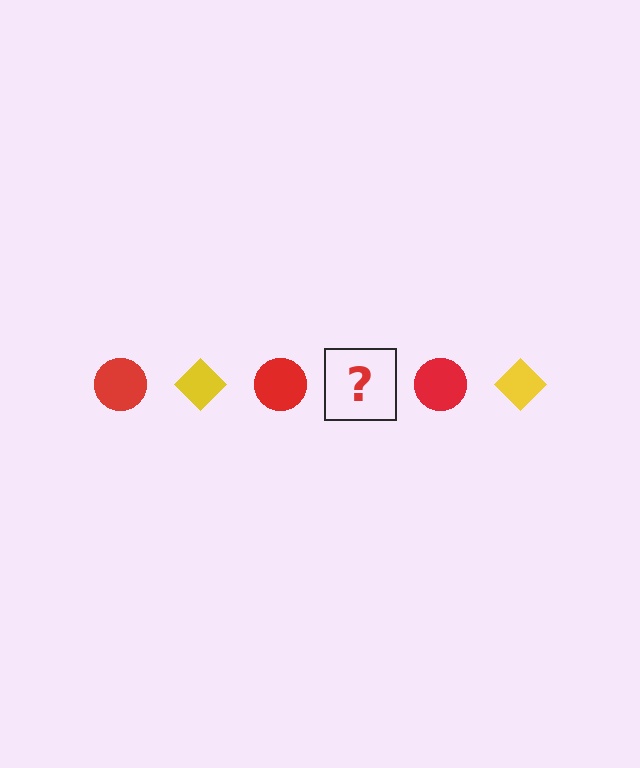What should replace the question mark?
The question mark should be replaced with a yellow diamond.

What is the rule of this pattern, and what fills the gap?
The rule is that the pattern alternates between red circle and yellow diamond. The gap should be filled with a yellow diamond.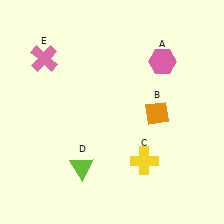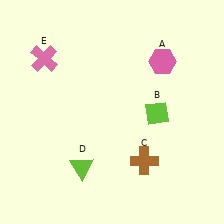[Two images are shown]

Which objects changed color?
B changed from orange to lime. C changed from yellow to brown.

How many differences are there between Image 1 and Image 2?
There are 2 differences between the two images.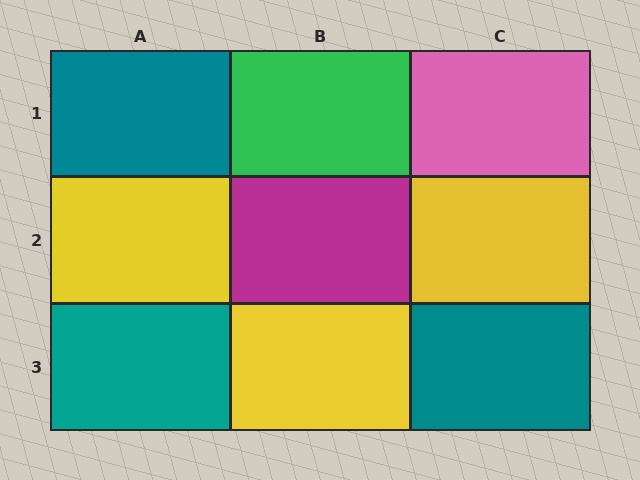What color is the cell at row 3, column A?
Teal.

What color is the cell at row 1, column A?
Teal.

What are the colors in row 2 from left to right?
Yellow, magenta, yellow.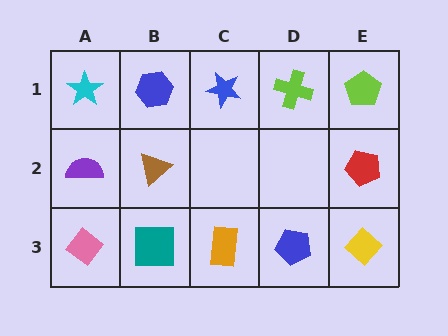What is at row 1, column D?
A lime cross.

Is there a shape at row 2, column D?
No, that cell is empty.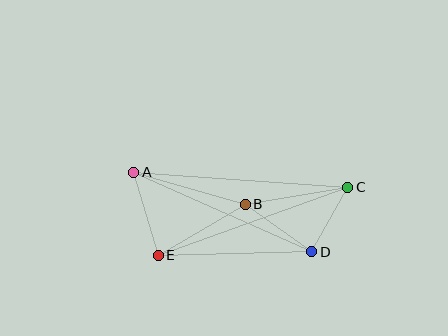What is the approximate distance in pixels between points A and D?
The distance between A and D is approximately 195 pixels.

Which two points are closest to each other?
Points C and D are closest to each other.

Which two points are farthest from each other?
Points A and C are farthest from each other.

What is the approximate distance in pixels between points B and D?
The distance between B and D is approximately 82 pixels.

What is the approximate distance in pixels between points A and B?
The distance between A and B is approximately 116 pixels.